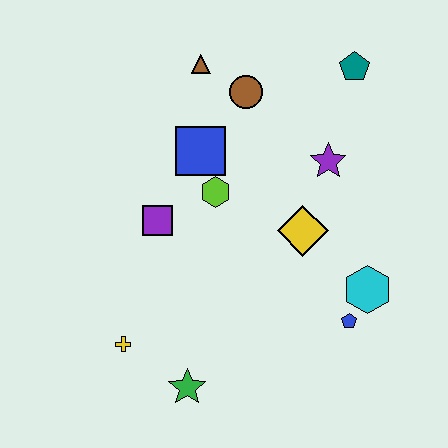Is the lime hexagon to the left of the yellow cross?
No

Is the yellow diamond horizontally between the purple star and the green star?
Yes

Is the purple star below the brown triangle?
Yes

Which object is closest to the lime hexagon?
The blue square is closest to the lime hexagon.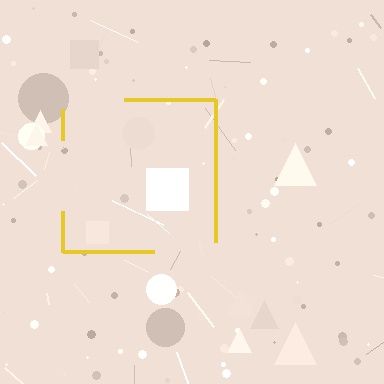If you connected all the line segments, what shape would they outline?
They would outline a square.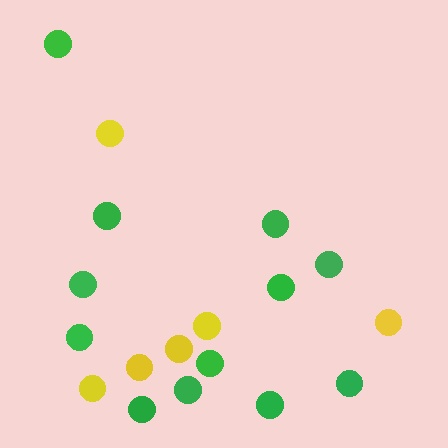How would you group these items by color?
There are 2 groups: one group of yellow circles (6) and one group of green circles (12).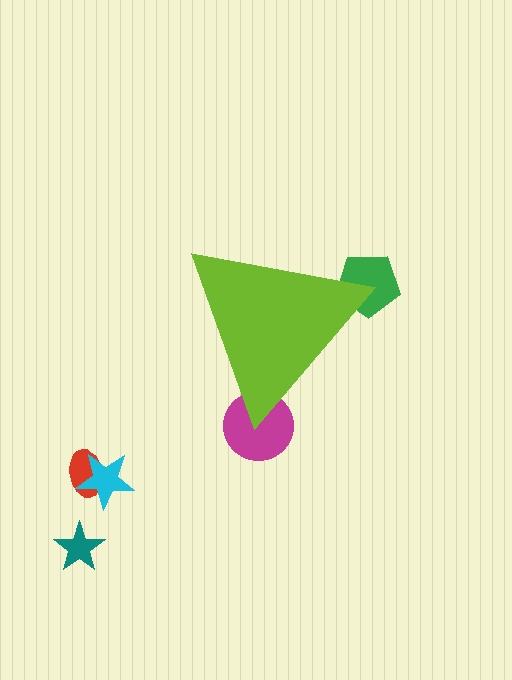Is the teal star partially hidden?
No, the teal star is fully visible.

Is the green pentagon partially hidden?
Yes, the green pentagon is partially hidden behind the lime triangle.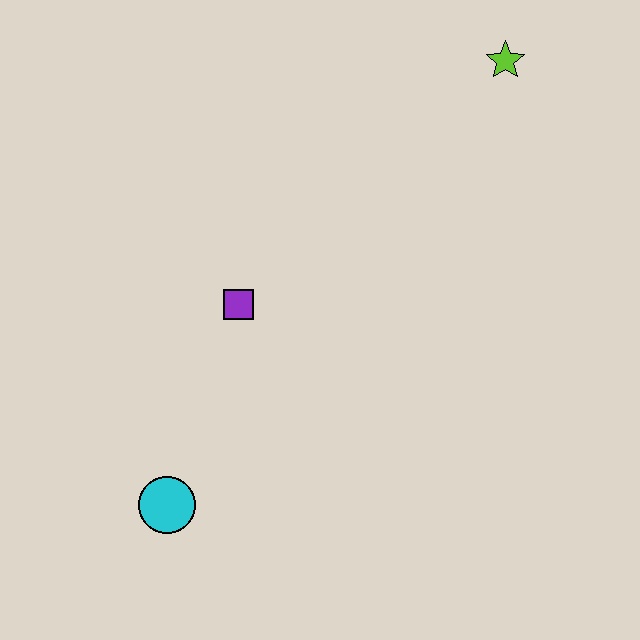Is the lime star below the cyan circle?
No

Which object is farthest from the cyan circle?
The lime star is farthest from the cyan circle.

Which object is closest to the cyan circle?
The purple square is closest to the cyan circle.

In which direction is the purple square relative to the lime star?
The purple square is to the left of the lime star.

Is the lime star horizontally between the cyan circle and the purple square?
No